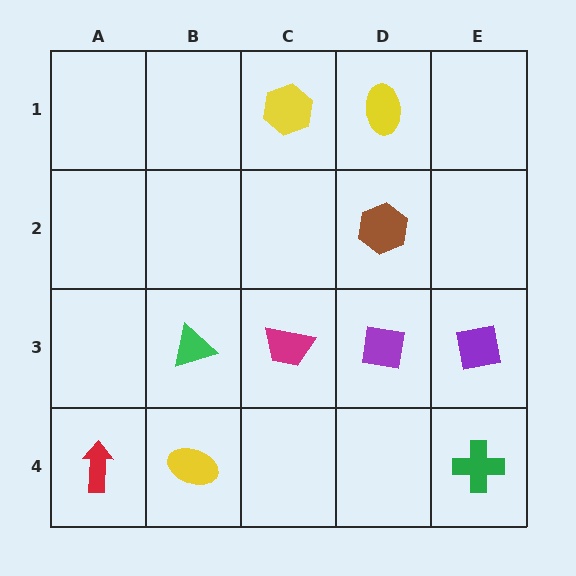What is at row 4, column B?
A yellow ellipse.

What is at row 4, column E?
A green cross.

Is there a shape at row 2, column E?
No, that cell is empty.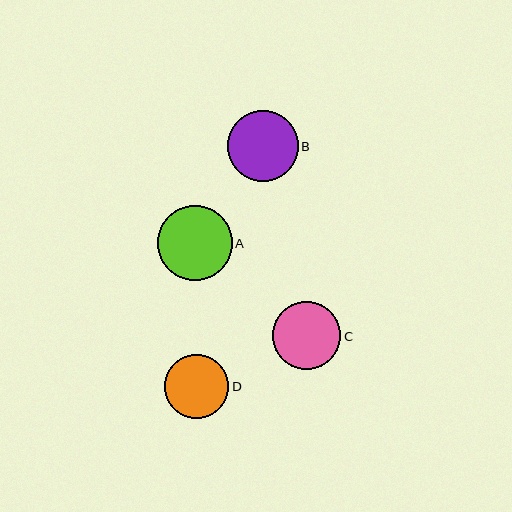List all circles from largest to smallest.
From largest to smallest: A, B, C, D.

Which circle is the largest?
Circle A is the largest with a size of approximately 75 pixels.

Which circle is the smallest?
Circle D is the smallest with a size of approximately 64 pixels.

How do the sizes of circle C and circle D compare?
Circle C and circle D are approximately the same size.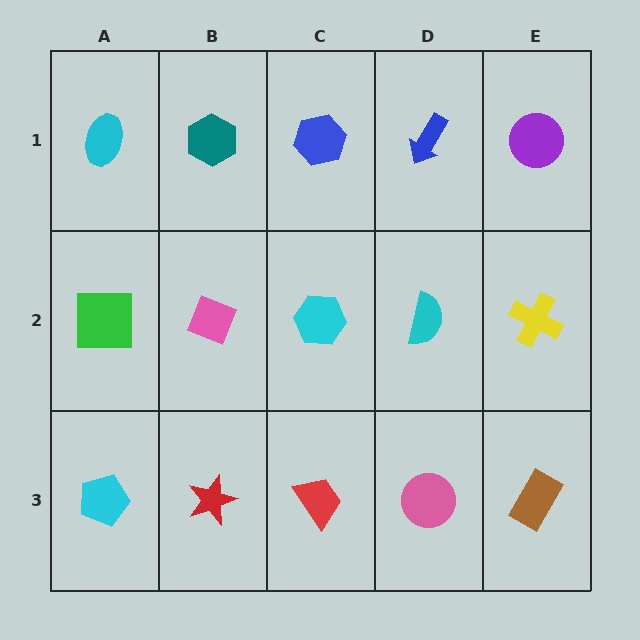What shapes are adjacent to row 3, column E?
A yellow cross (row 2, column E), a pink circle (row 3, column D).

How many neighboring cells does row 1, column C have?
3.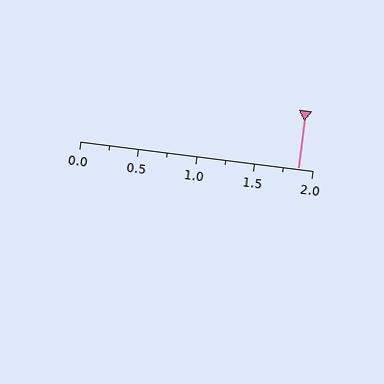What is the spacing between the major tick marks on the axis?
The major ticks are spaced 0.5 apart.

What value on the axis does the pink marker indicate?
The marker indicates approximately 1.88.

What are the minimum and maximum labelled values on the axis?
The axis runs from 0.0 to 2.0.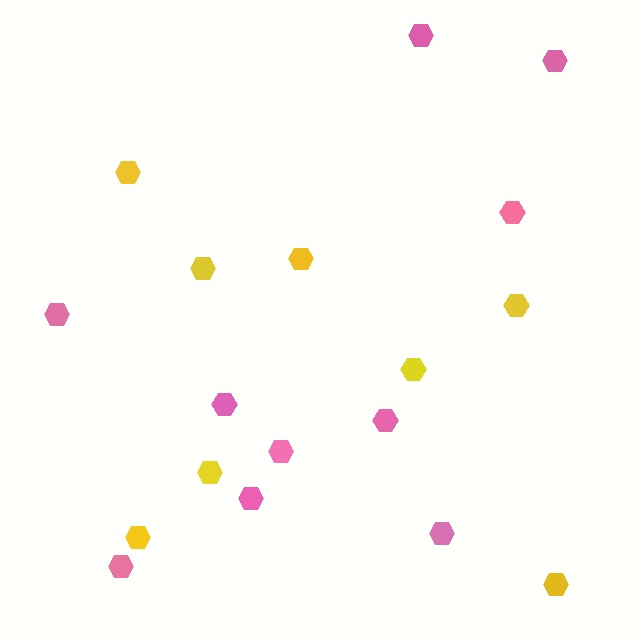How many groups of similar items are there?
There are 2 groups: one group of yellow hexagons (8) and one group of pink hexagons (10).